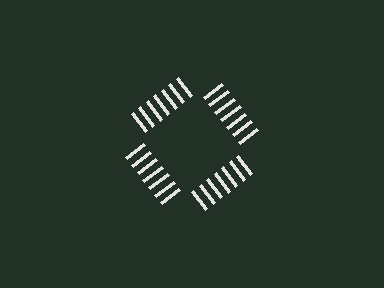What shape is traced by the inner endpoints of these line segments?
An illusory square — the line segments terminate on its edges but no continuous stroke is drawn.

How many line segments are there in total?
28 — 7 along each of the 4 edges.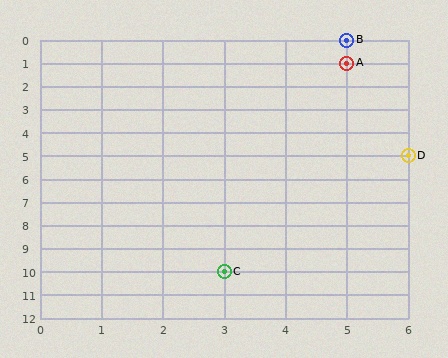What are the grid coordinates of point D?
Point D is at grid coordinates (6, 5).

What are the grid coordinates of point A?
Point A is at grid coordinates (5, 1).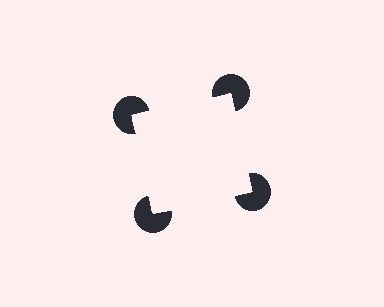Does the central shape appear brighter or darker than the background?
It typically appears slightly brighter than the background, even though no actual brightness change is drawn.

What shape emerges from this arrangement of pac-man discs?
An illusory square — its edges are inferred from the aligned wedge cuts in the pac-man discs, not physically drawn.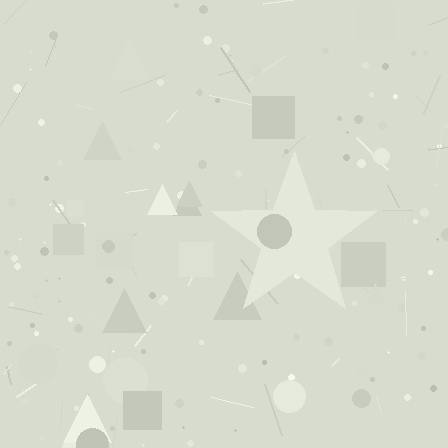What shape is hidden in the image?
A star is hidden in the image.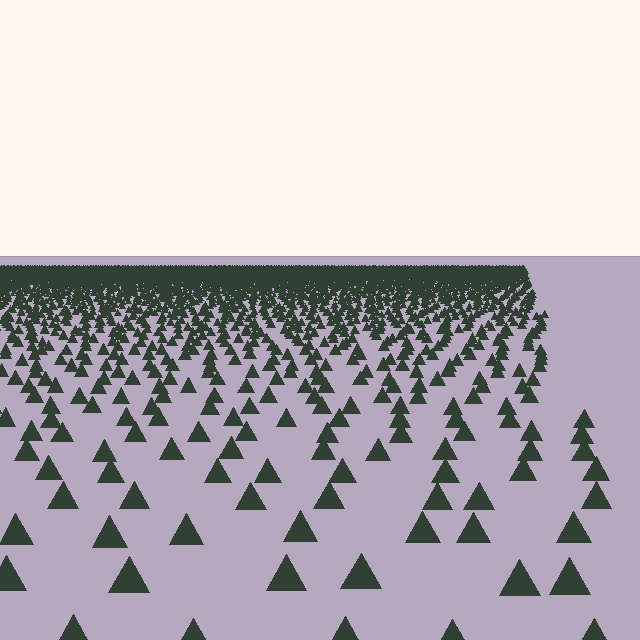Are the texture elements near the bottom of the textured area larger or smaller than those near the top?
Larger. Near the bottom, elements are closer to the viewer and appear at a bigger on-screen size.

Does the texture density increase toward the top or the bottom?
Density increases toward the top.